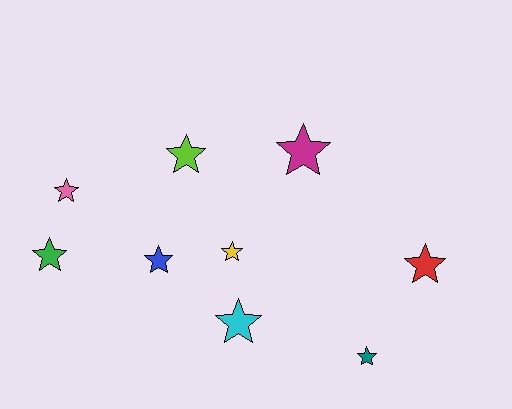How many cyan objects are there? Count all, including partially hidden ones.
There is 1 cyan object.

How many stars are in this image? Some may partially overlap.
There are 9 stars.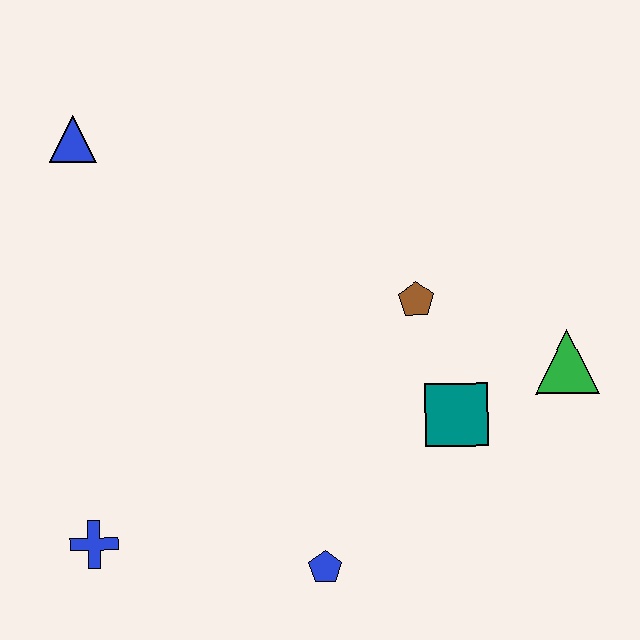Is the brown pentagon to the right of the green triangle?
No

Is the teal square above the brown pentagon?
No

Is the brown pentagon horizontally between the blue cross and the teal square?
Yes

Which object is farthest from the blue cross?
The green triangle is farthest from the blue cross.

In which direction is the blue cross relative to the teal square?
The blue cross is to the left of the teal square.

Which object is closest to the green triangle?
The teal square is closest to the green triangle.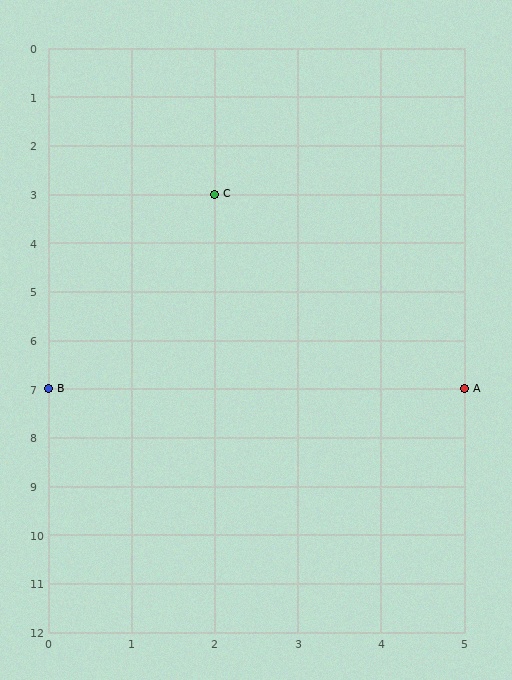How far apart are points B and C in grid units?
Points B and C are 2 columns and 4 rows apart (about 4.5 grid units diagonally).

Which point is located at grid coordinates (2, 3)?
Point C is at (2, 3).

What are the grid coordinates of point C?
Point C is at grid coordinates (2, 3).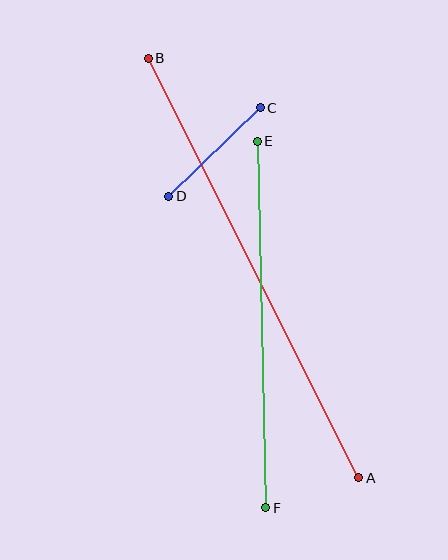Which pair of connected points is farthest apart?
Points A and B are farthest apart.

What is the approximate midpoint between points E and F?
The midpoint is at approximately (261, 324) pixels.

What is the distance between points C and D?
The distance is approximately 127 pixels.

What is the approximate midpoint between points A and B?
The midpoint is at approximately (254, 268) pixels.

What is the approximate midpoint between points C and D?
The midpoint is at approximately (214, 152) pixels.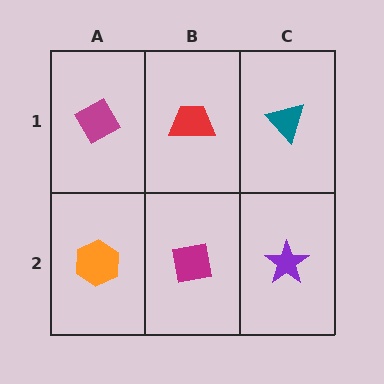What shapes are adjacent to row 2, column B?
A red trapezoid (row 1, column B), an orange hexagon (row 2, column A), a purple star (row 2, column C).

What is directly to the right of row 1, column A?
A red trapezoid.